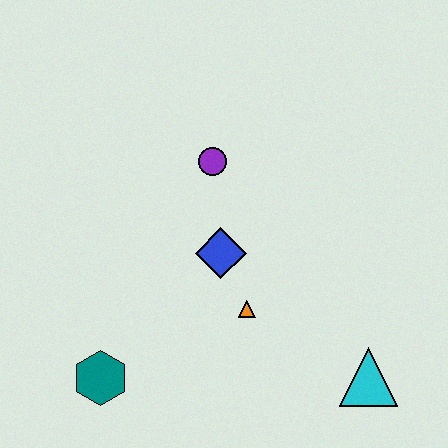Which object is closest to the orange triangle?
The blue diamond is closest to the orange triangle.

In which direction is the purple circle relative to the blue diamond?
The purple circle is above the blue diamond.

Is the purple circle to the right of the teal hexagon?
Yes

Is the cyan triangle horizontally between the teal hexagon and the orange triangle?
No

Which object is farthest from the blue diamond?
The cyan triangle is farthest from the blue diamond.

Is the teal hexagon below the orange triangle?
Yes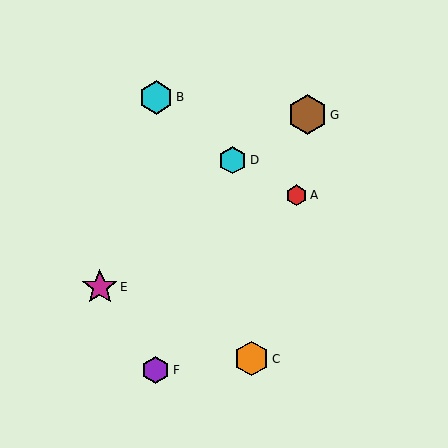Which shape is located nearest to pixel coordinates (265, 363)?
The orange hexagon (labeled C) at (251, 359) is nearest to that location.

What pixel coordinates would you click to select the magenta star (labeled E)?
Click at (100, 287) to select the magenta star E.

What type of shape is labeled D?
Shape D is a cyan hexagon.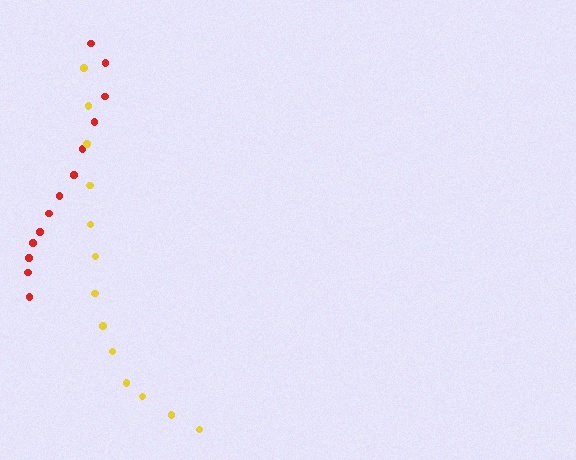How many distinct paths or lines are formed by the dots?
There are 2 distinct paths.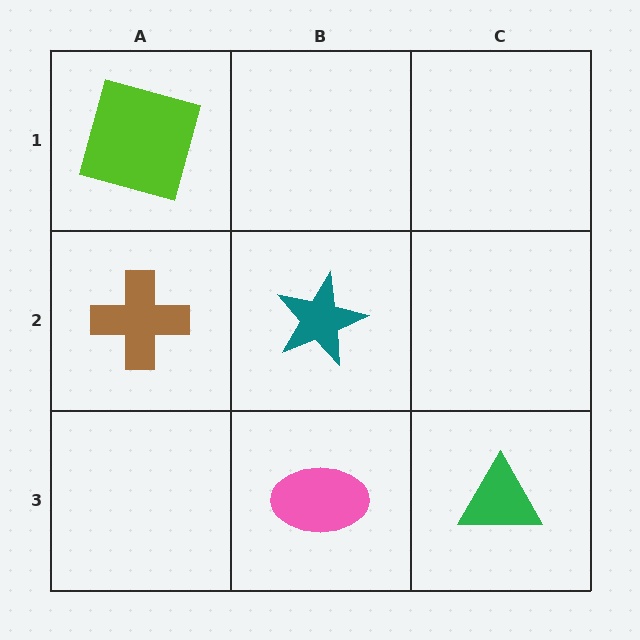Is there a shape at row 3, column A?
No, that cell is empty.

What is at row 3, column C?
A green triangle.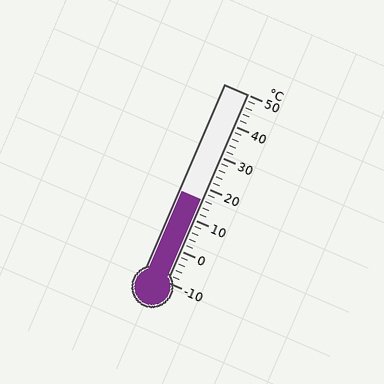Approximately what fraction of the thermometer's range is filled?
The thermometer is filled to approximately 45% of its range.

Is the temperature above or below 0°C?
The temperature is above 0°C.